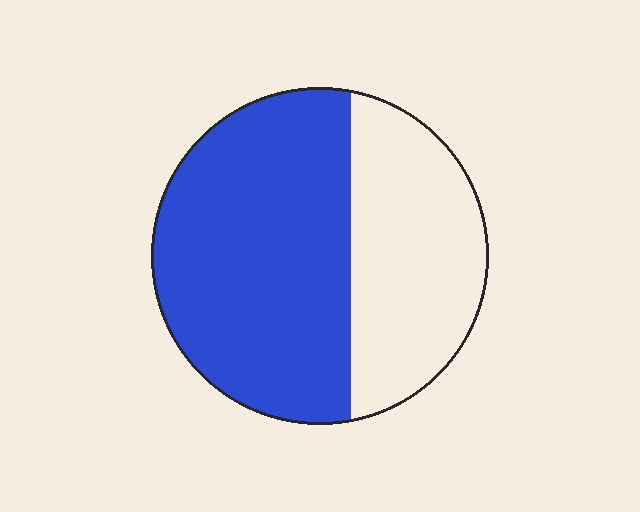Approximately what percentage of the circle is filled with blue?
Approximately 60%.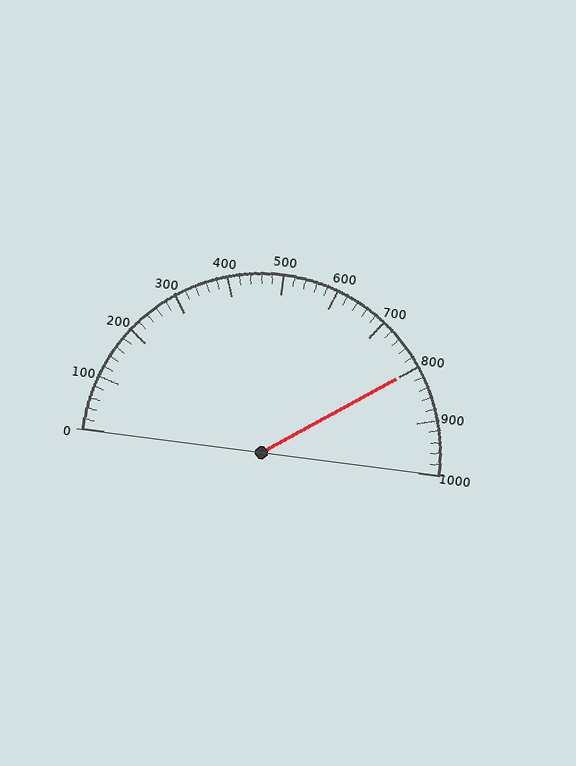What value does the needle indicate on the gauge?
The needle indicates approximately 800.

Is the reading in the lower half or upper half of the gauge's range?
The reading is in the upper half of the range (0 to 1000).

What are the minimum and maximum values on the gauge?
The gauge ranges from 0 to 1000.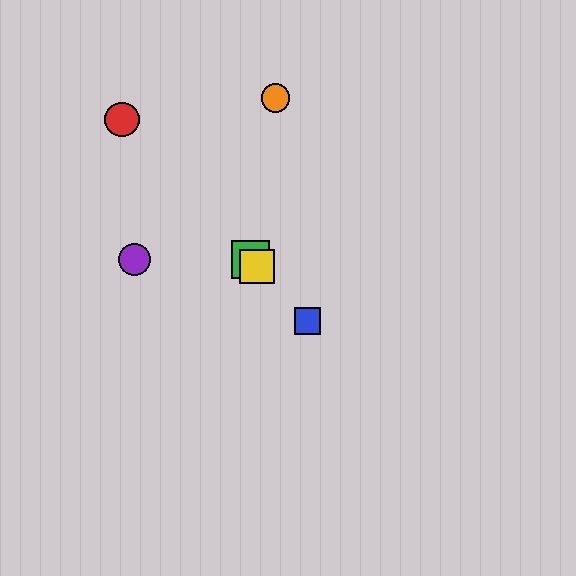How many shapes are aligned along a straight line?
4 shapes (the red circle, the blue square, the green square, the yellow square) are aligned along a straight line.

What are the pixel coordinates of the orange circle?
The orange circle is at (276, 98).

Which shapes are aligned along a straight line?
The red circle, the blue square, the green square, the yellow square are aligned along a straight line.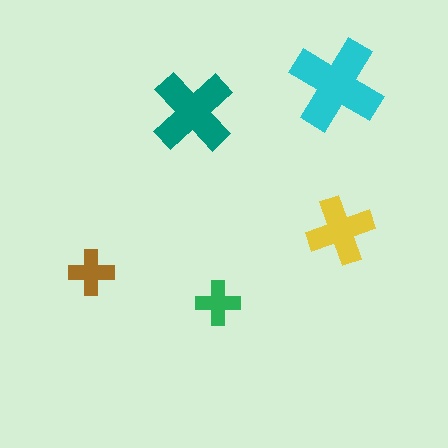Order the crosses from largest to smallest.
the cyan one, the teal one, the yellow one, the brown one, the green one.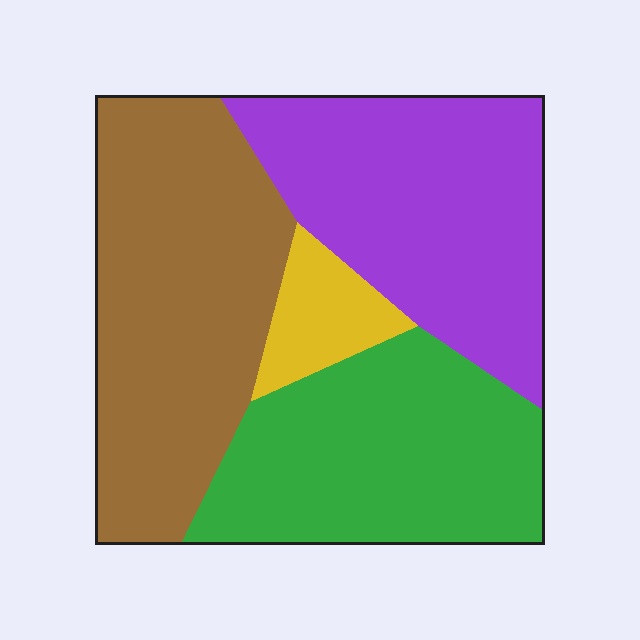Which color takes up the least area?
Yellow, at roughly 5%.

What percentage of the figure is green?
Green takes up between a sixth and a third of the figure.